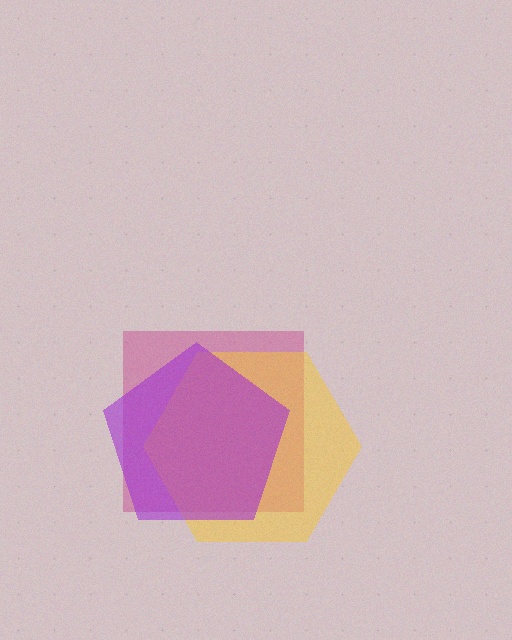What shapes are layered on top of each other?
The layered shapes are: a magenta square, a yellow hexagon, a purple pentagon.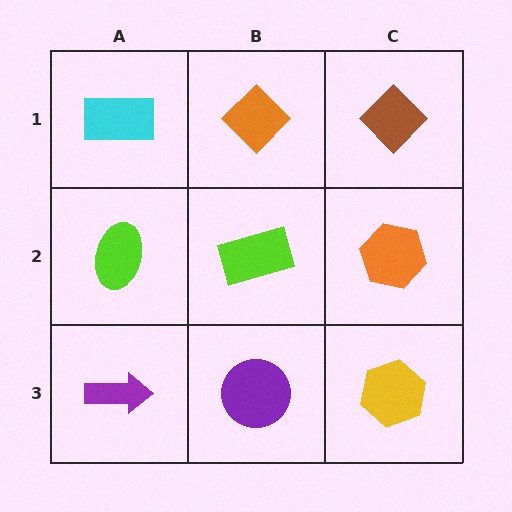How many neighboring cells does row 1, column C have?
2.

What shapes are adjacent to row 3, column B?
A lime rectangle (row 2, column B), a purple arrow (row 3, column A), a yellow hexagon (row 3, column C).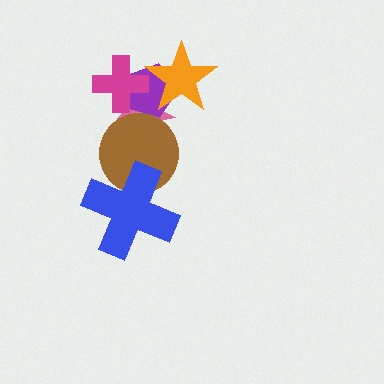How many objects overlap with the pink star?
4 objects overlap with the pink star.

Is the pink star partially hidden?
Yes, it is partially covered by another shape.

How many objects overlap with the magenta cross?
2 objects overlap with the magenta cross.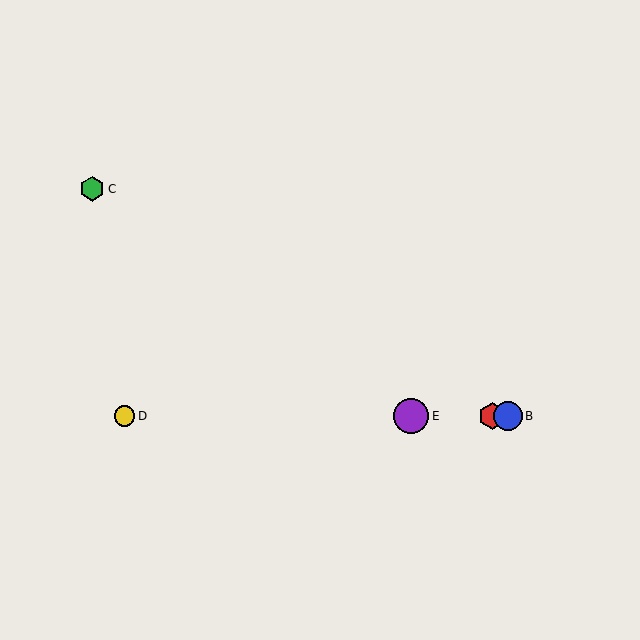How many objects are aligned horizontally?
4 objects (A, B, D, E) are aligned horizontally.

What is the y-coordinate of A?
Object A is at y≈416.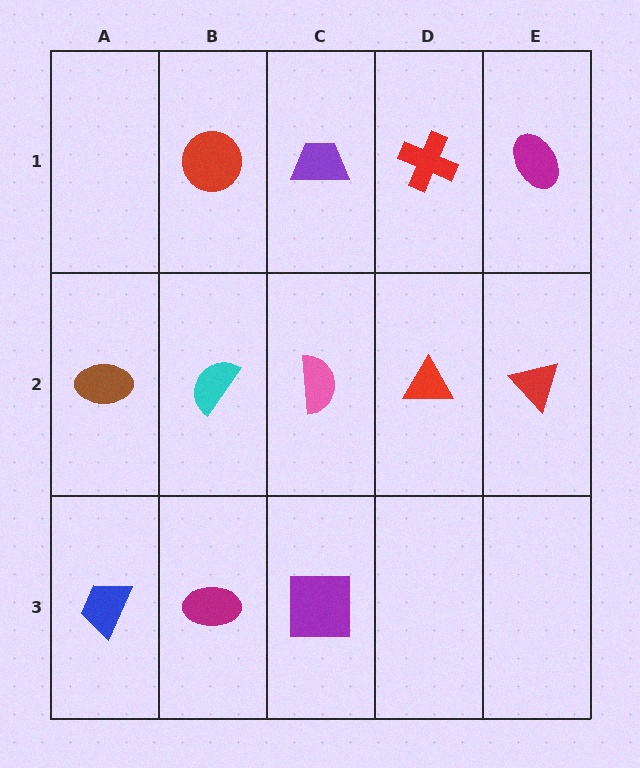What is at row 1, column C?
A purple trapezoid.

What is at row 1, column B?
A red circle.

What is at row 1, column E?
A magenta ellipse.